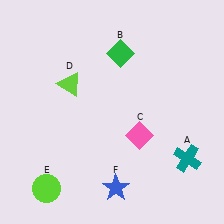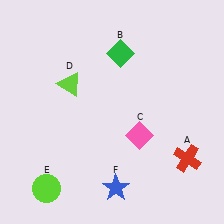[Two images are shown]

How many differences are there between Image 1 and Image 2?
There is 1 difference between the two images.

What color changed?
The cross (A) changed from teal in Image 1 to red in Image 2.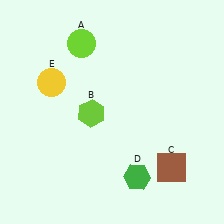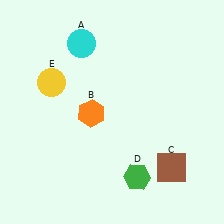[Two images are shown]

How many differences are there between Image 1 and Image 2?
There are 2 differences between the two images.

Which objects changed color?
A changed from lime to cyan. B changed from lime to orange.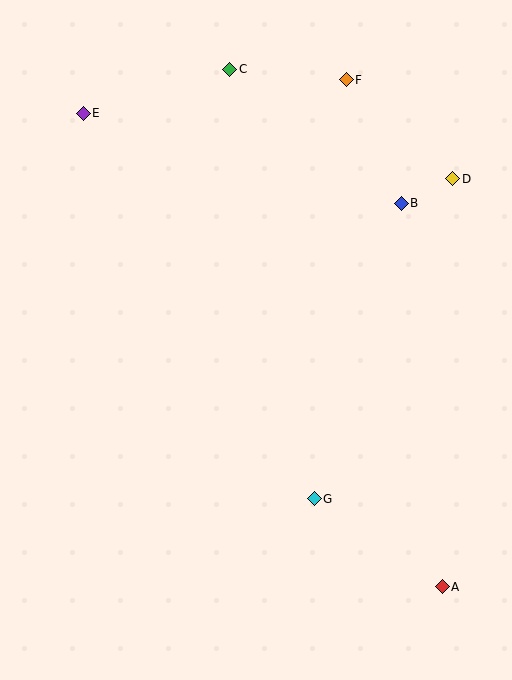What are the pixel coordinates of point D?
Point D is at (453, 179).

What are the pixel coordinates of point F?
Point F is at (346, 80).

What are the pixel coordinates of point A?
Point A is at (442, 587).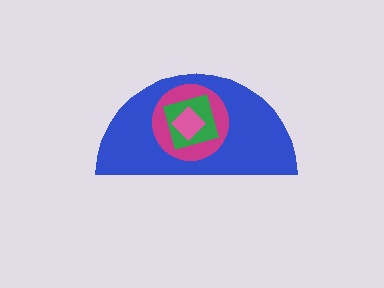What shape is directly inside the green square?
The pink diamond.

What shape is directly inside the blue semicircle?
The magenta circle.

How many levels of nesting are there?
4.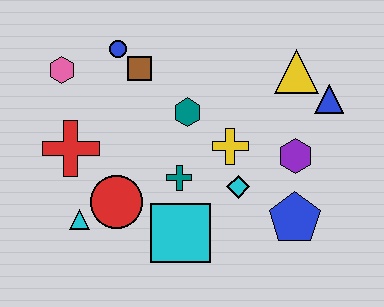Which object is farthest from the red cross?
The blue triangle is farthest from the red cross.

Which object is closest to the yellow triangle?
The blue triangle is closest to the yellow triangle.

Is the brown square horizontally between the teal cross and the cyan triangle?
Yes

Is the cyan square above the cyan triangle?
No